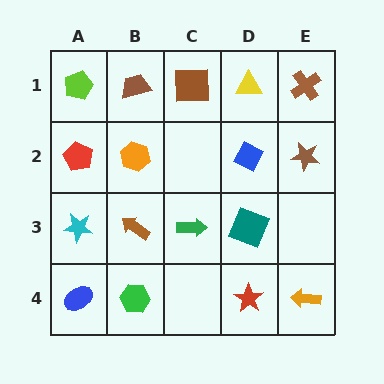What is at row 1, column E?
A brown cross.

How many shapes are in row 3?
4 shapes.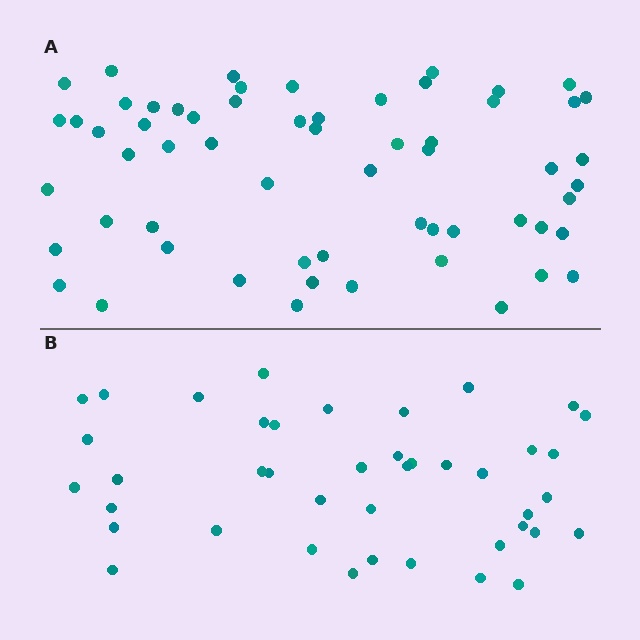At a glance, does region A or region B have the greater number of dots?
Region A (the top region) has more dots.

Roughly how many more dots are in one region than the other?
Region A has approximately 20 more dots than region B.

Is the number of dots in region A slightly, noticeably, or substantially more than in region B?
Region A has noticeably more, but not dramatically so. The ratio is roughly 1.4 to 1.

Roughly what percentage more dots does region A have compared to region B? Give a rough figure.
About 45% more.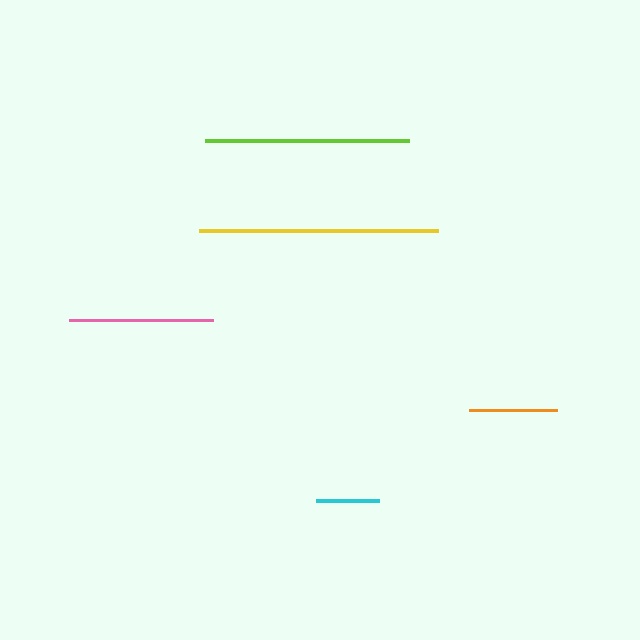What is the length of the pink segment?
The pink segment is approximately 144 pixels long.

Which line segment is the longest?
The yellow line is the longest at approximately 239 pixels.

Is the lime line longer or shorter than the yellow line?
The yellow line is longer than the lime line.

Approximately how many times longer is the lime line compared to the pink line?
The lime line is approximately 1.4 times the length of the pink line.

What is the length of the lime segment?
The lime segment is approximately 204 pixels long.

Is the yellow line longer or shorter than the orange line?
The yellow line is longer than the orange line.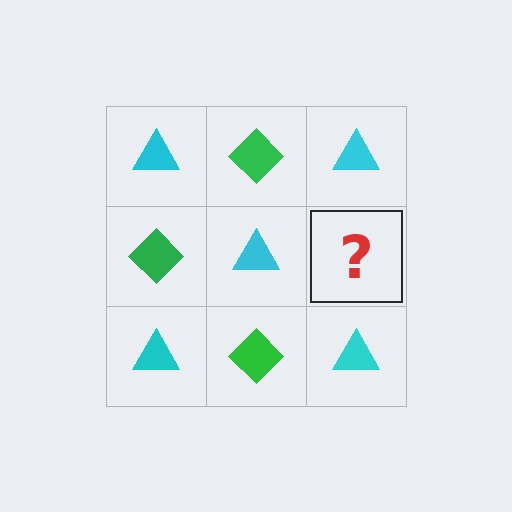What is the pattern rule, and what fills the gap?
The rule is that it alternates cyan triangle and green diamond in a checkerboard pattern. The gap should be filled with a green diamond.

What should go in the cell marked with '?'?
The missing cell should contain a green diamond.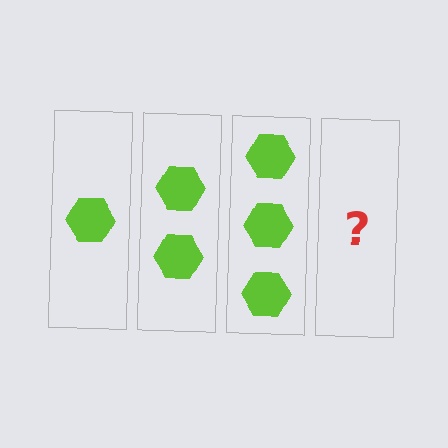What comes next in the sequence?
The next element should be 4 hexagons.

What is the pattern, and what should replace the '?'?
The pattern is that each step adds one more hexagon. The '?' should be 4 hexagons.